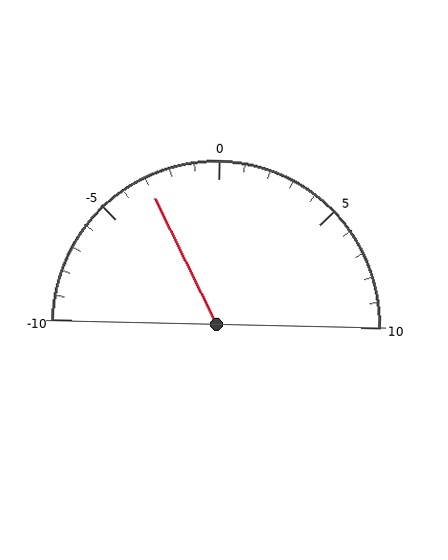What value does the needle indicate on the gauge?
The needle indicates approximately -3.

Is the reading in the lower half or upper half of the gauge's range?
The reading is in the lower half of the range (-10 to 10).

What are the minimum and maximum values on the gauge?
The gauge ranges from -10 to 10.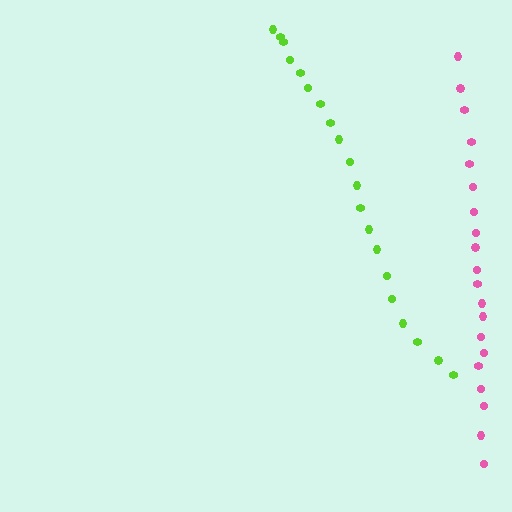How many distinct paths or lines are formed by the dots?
There are 2 distinct paths.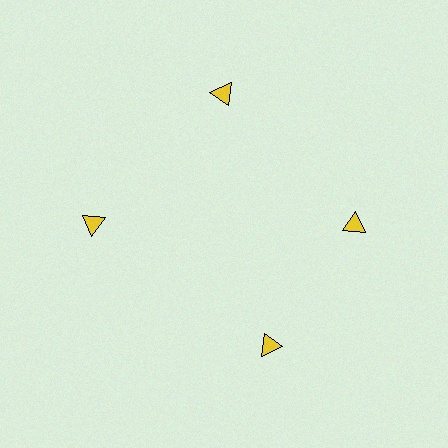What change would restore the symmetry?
The symmetry would be restored by rotating it back into even spacing with its neighbors so that all 4 triangles sit at equal angles and equal distance from the center.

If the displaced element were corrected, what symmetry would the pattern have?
It would have 4-fold rotational symmetry — the pattern would map onto itself every 90 degrees.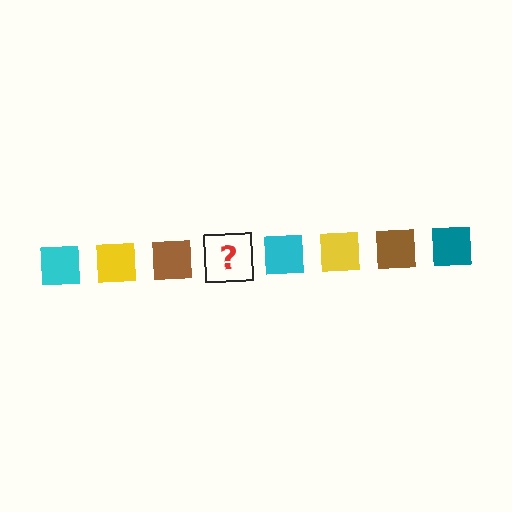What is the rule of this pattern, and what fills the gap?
The rule is that the pattern cycles through cyan, yellow, brown, teal squares. The gap should be filled with a teal square.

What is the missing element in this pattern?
The missing element is a teal square.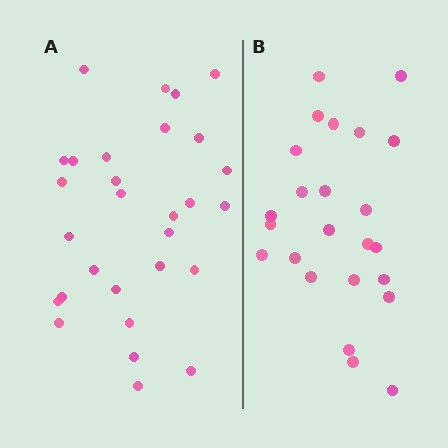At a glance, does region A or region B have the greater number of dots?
Region A (the left region) has more dots.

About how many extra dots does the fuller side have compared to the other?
Region A has about 5 more dots than region B.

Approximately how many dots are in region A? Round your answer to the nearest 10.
About 30 dots. (The exact count is 29, which rounds to 30.)